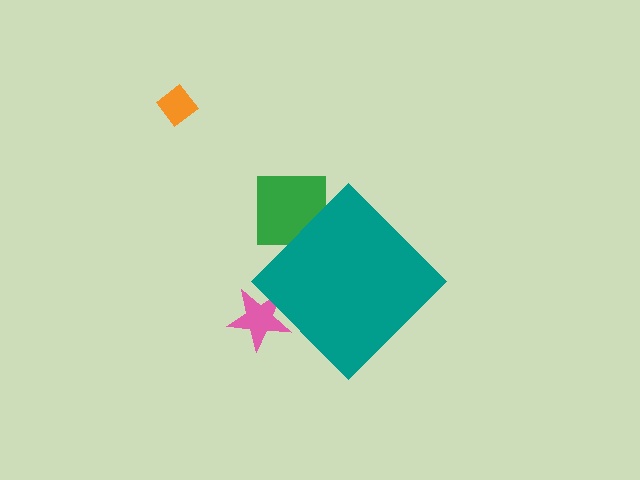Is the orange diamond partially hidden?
No, the orange diamond is fully visible.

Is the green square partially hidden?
Yes, the green square is partially hidden behind the teal diamond.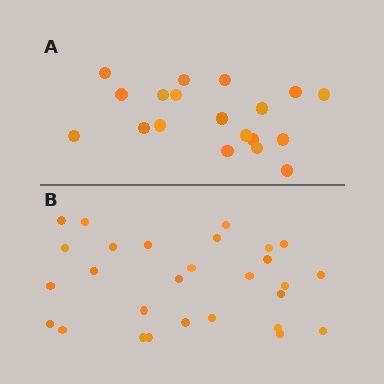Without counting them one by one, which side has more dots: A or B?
Region B (the bottom region) has more dots.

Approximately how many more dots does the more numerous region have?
Region B has roughly 8 or so more dots than region A.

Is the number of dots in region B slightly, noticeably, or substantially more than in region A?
Region B has substantially more. The ratio is roughly 1.5 to 1.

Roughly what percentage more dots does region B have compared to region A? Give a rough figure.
About 45% more.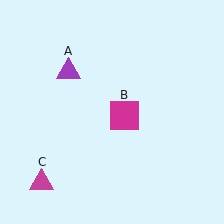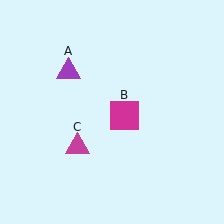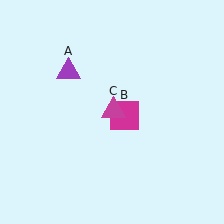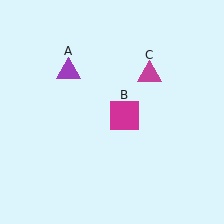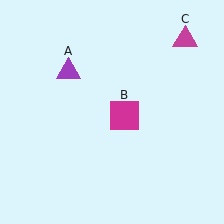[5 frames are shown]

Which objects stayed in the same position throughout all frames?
Purple triangle (object A) and magenta square (object B) remained stationary.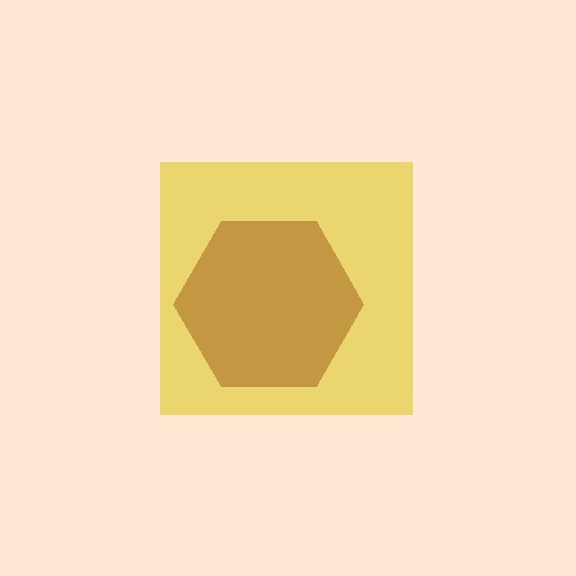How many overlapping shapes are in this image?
There are 2 overlapping shapes in the image.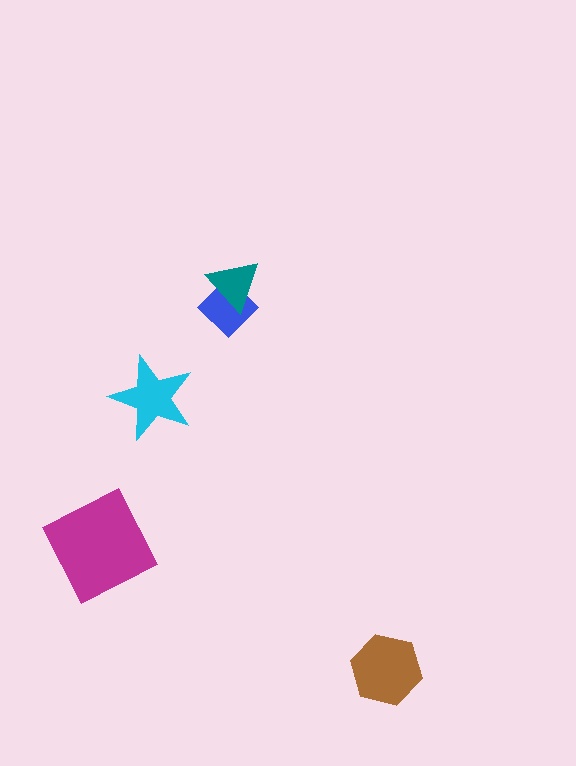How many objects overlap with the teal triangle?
1 object overlaps with the teal triangle.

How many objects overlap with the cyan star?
0 objects overlap with the cyan star.